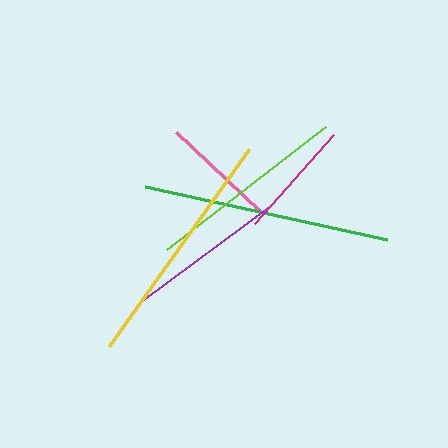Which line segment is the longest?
The green line is the longest at approximately 248 pixels.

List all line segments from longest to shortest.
From longest to shortest: green, yellow, lime, purple, magenta, pink.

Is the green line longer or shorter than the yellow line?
The green line is longer than the yellow line.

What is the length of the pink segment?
The pink segment is approximately 115 pixels long.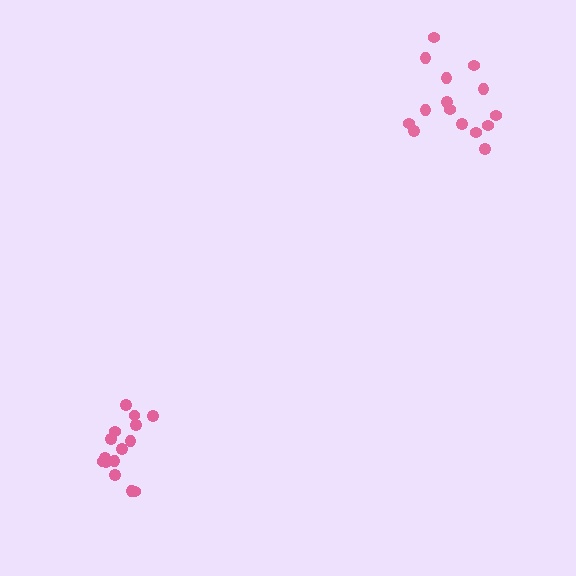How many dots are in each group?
Group 1: 15 dots, Group 2: 15 dots (30 total).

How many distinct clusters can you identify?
There are 2 distinct clusters.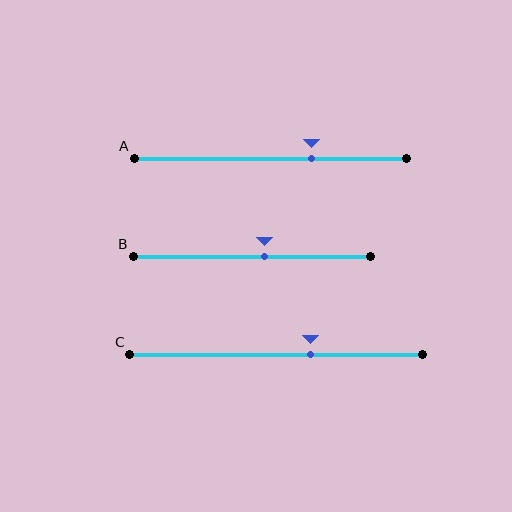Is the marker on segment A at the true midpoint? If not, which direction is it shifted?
No, the marker on segment A is shifted to the right by about 15% of the segment length.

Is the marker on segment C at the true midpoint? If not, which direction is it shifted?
No, the marker on segment C is shifted to the right by about 12% of the segment length.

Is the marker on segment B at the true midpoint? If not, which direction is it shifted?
No, the marker on segment B is shifted to the right by about 5% of the segment length.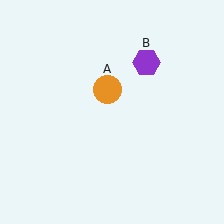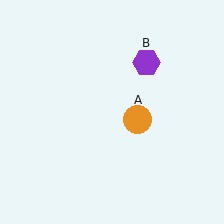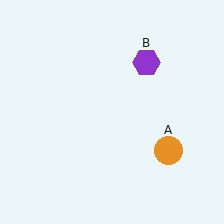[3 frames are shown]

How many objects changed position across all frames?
1 object changed position: orange circle (object A).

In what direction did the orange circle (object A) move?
The orange circle (object A) moved down and to the right.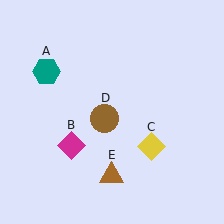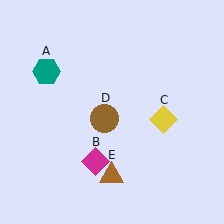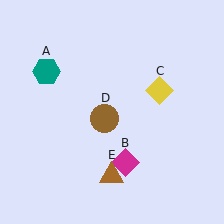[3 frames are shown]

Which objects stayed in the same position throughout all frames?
Teal hexagon (object A) and brown circle (object D) and brown triangle (object E) remained stationary.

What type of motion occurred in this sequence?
The magenta diamond (object B), yellow diamond (object C) rotated counterclockwise around the center of the scene.